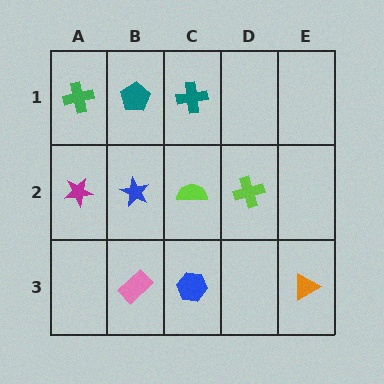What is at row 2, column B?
A blue star.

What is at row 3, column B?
A pink rectangle.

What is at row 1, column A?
A green cross.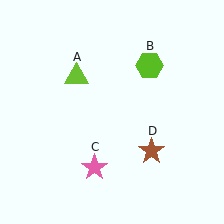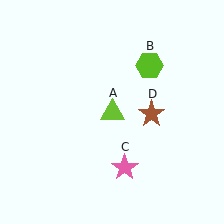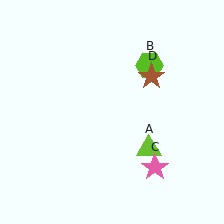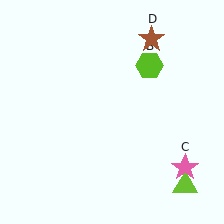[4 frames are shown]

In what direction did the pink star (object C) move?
The pink star (object C) moved right.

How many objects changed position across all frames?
3 objects changed position: lime triangle (object A), pink star (object C), brown star (object D).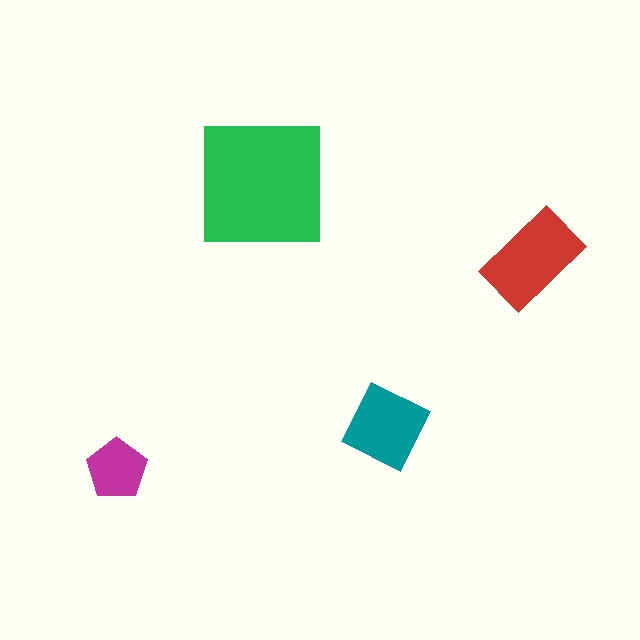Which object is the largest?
The green square.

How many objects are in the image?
There are 4 objects in the image.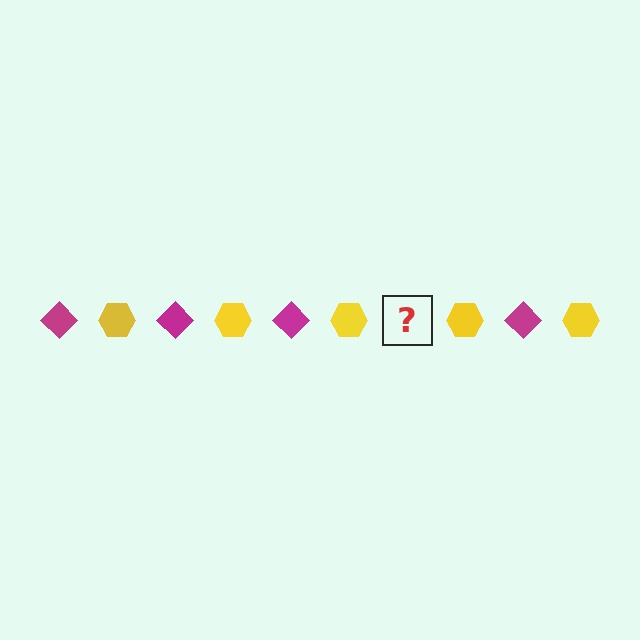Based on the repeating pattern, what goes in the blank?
The blank should be a magenta diamond.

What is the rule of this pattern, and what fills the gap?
The rule is that the pattern alternates between magenta diamond and yellow hexagon. The gap should be filled with a magenta diamond.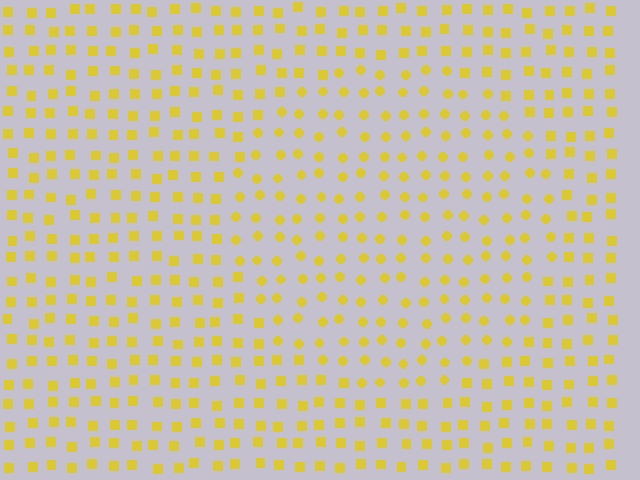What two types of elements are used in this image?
The image uses circles inside the circle region and squares outside it.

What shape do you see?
I see a circle.